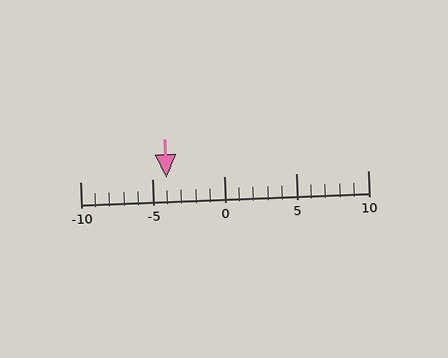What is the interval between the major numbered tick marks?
The major tick marks are spaced 5 units apart.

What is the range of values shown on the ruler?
The ruler shows values from -10 to 10.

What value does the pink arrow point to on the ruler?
The pink arrow points to approximately -4.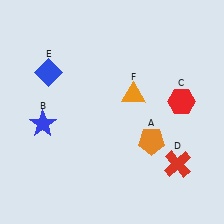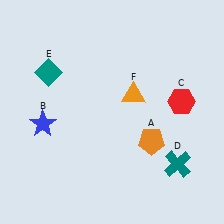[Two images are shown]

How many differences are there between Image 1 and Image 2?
There are 2 differences between the two images.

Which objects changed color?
D changed from red to teal. E changed from blue to teal.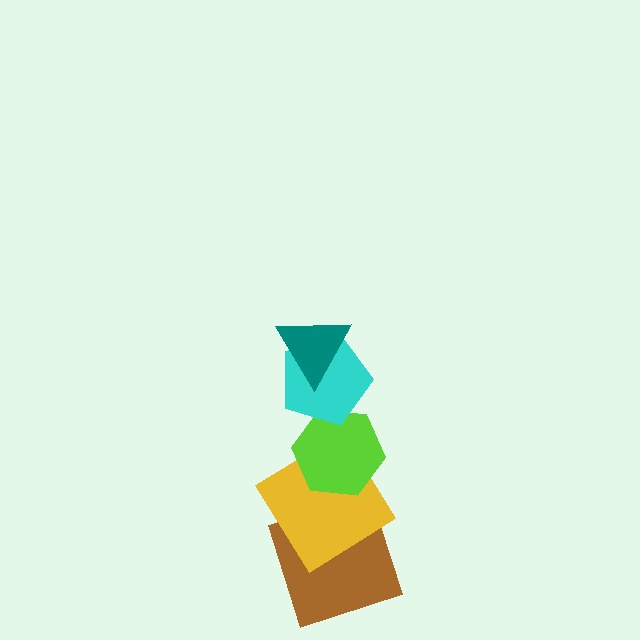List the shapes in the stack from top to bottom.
From top to bottom: the teal triangle, the cyan pentagon, the lime hexagon, the yellow diamond, the brown square.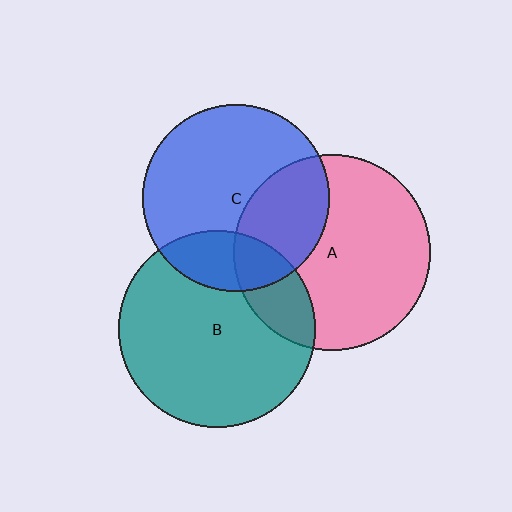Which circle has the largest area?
Circle B (teal).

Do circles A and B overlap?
Yes.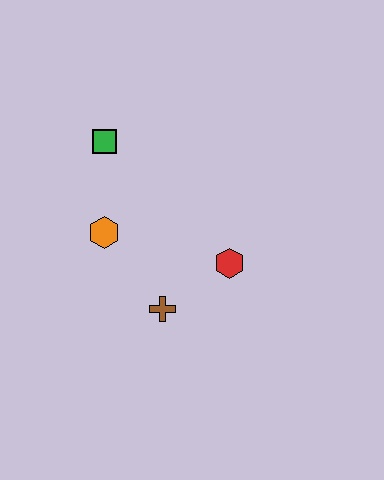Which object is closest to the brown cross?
The red hexagon is closest to the brown cross.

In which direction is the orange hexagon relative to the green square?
The orange hexagon is below the green square.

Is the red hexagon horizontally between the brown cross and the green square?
No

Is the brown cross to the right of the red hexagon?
No